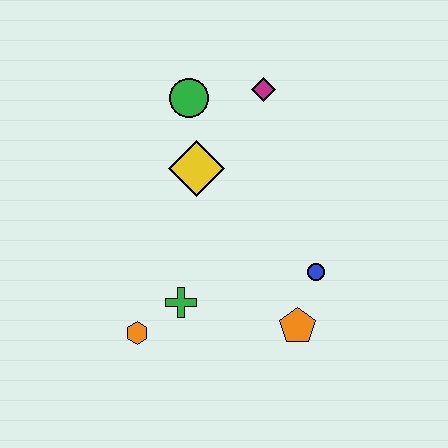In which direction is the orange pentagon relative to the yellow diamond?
The orange pentagon is below the yellow diamond.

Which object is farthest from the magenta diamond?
The orange hexagon is farthest from the magenta diamond.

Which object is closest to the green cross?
The orange hexagon is closest to the green cross.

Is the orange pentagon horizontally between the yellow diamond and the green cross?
No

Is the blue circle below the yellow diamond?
Yes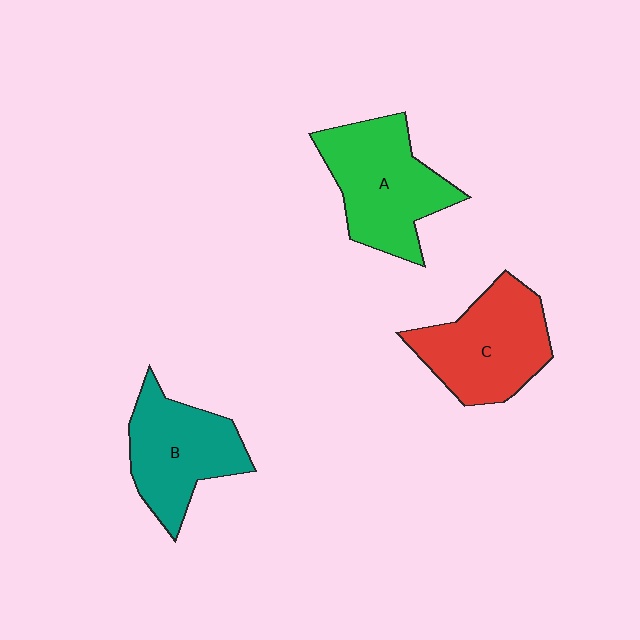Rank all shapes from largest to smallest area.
From largest to smallest: A (green), C (red), B (teal).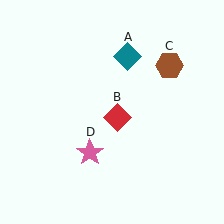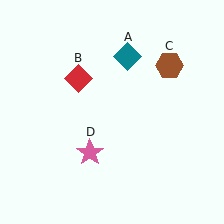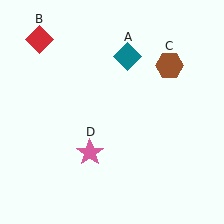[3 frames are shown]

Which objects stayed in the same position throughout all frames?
Teal diamond (object A) and brown hexagon (object C) and pink star (object D) remained stationary.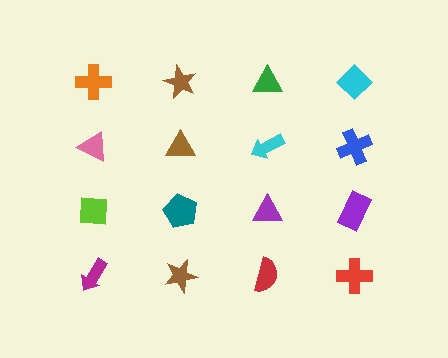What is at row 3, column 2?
A teal pentagon.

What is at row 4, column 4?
A red cross.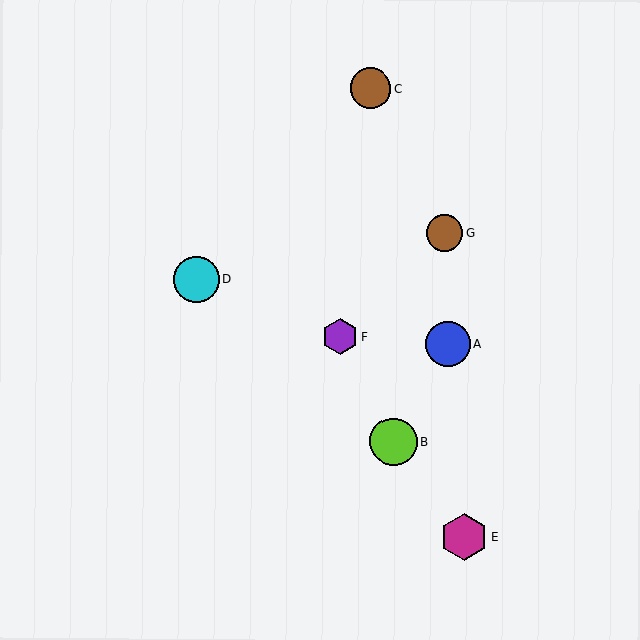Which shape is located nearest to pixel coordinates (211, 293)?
The cyan circle (labeled D) at (197, 279) is nearest to that location.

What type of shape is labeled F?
Shape F is a purple hexagon.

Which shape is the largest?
The lime circle (labeled B) is the largest.